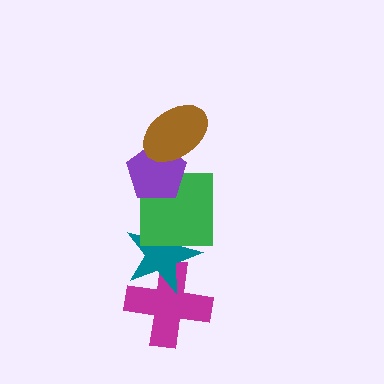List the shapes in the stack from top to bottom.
From top to bottom: the brown ellipse, the purple pentagon, the green square, the teal star, the magenta cross.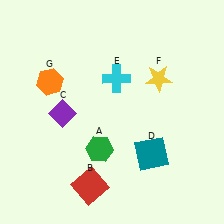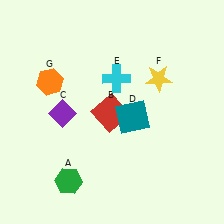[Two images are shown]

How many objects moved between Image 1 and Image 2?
3 objects moved between the two images.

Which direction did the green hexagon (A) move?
The green hexagon (A) moved down.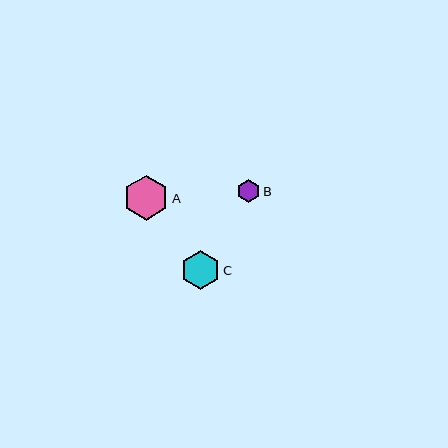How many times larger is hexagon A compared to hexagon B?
Hexagon A is approximately 1.9 times the size of hexagon B.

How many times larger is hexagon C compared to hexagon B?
Hexagon C is approximately 1.7 times the size of hexagon B.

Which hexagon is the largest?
Hexagon A is the largest with a size of approximately 45 pixels.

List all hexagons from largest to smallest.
From largest to smallest: A, C, B.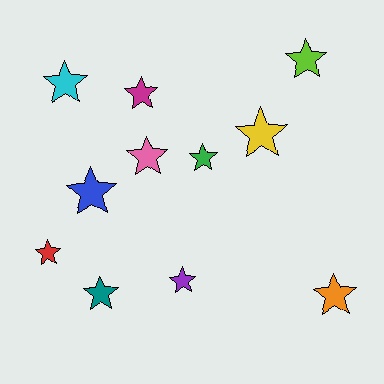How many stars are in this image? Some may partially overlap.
There are 11 stars.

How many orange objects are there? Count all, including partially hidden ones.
There is 1 orange object.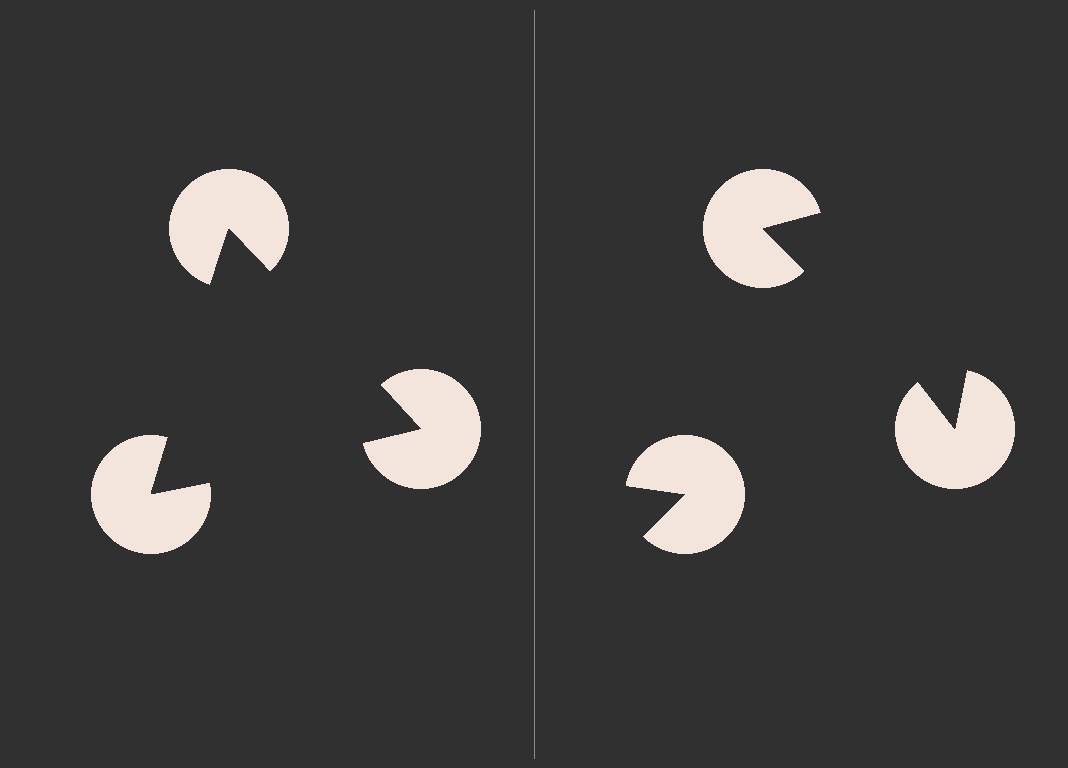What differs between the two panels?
The pac-man discs are positioned identically on both sides; only the wedge orientations differ. On the left they align to a triangle; on the right they are misaligned.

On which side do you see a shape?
An illusory triangle appears on the left side. On the right side the wedge cuts are rotated, so no coherent shape forms.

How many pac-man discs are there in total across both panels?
6 — 3 on each side.